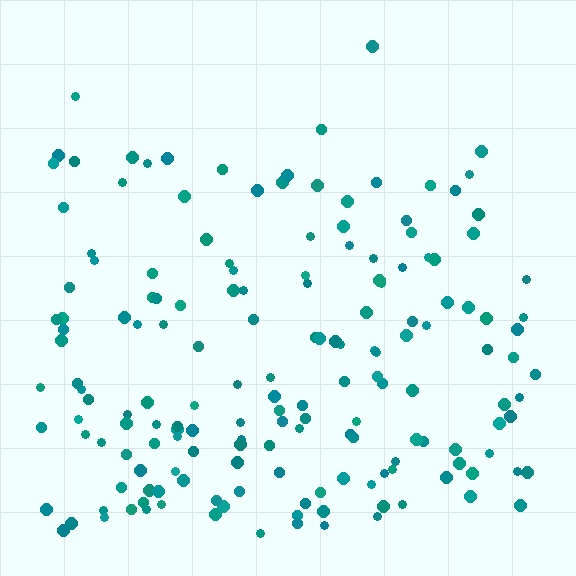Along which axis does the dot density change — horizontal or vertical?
Vertical.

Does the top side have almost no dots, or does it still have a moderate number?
Still a moderate number, just noticeably fewer than the bottom.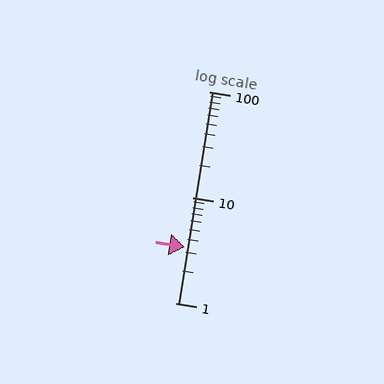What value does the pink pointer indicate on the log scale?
The pointer indicates approximately 3.4.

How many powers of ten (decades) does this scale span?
The scale spans 2 decades, from 1 to 100.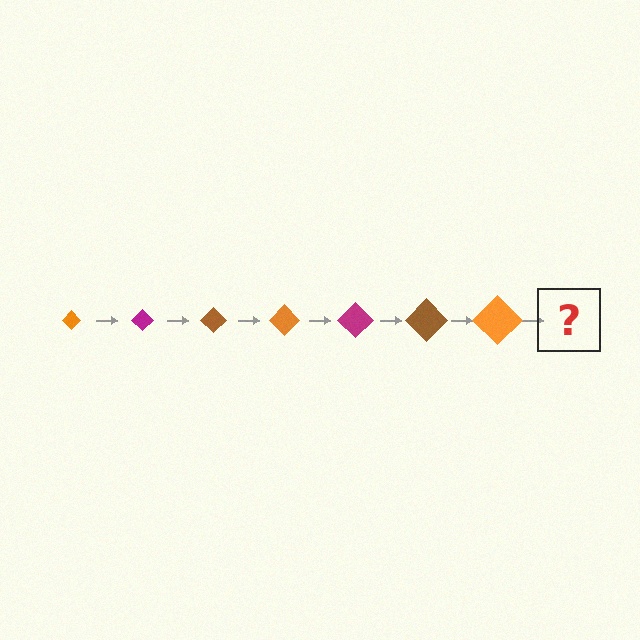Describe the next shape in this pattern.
It should be a magenta diamond, larger than the previous one.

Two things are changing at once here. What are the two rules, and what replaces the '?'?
The two rules are that the diamond grows larger each step and the color cycles through orange, magenta, and brown. The '?' should be a magenta diamond, larger than the previous one.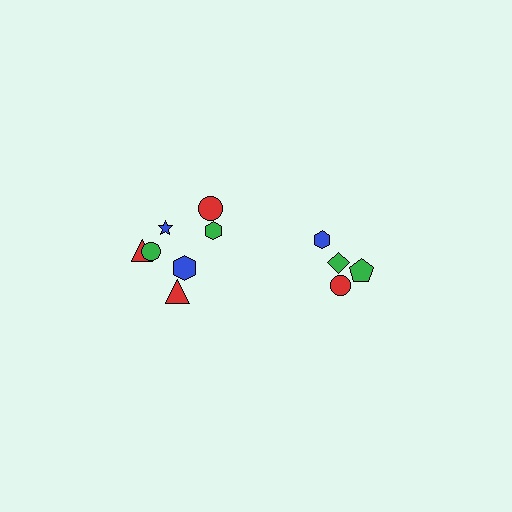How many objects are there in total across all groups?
There are 11 objects.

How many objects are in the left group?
There are 7 objects.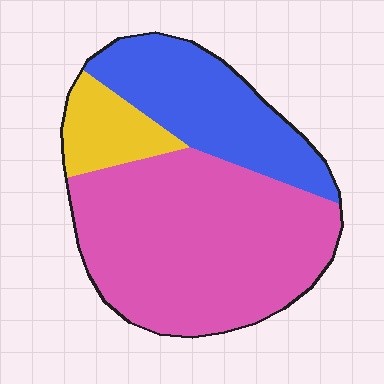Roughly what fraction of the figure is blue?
Blue takes up about one quarter (1/4) of the figure.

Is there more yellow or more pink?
Pink.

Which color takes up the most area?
Pink, at roughly 60%.